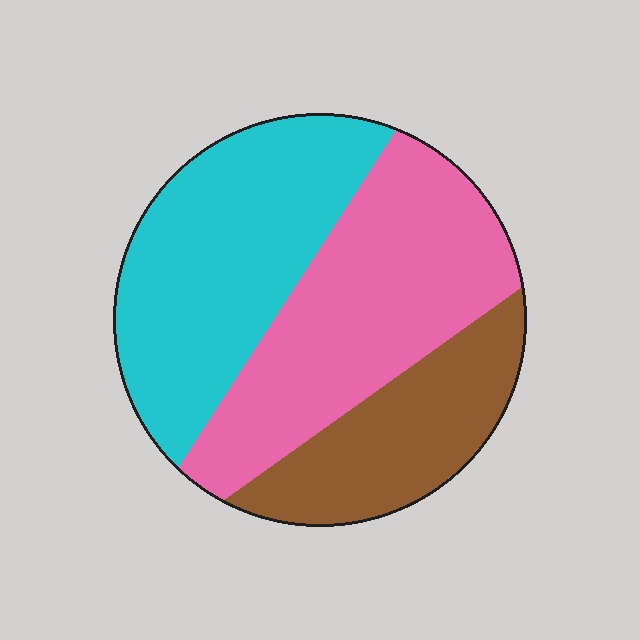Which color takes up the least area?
Brown, at roughly 25%.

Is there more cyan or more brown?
Cyan.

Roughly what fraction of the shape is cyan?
Cyan takes up about three eighths (3/8) of the shape.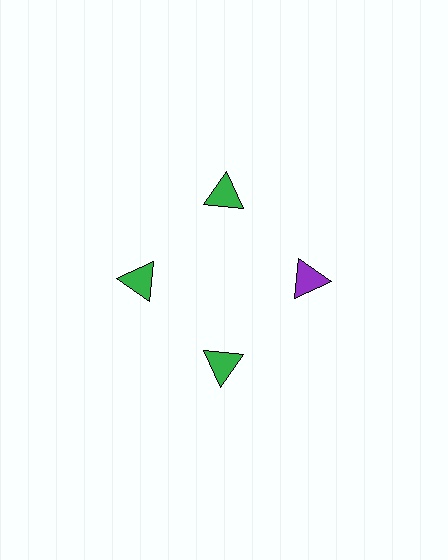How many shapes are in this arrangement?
There are 4 shapes arranged in a ring pattern.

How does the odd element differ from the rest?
It has a different color: purple instead of green.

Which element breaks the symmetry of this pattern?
The purple triangle at roughly the 3 o'clock position breaks the symmetry. All other shapes are green triangles.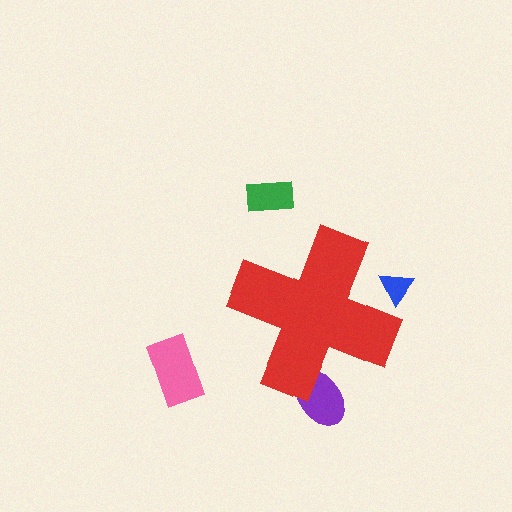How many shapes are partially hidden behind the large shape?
2 shapes are partially hidden.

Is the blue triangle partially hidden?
Yes, the blue triangle is partially hidden behind the red cross.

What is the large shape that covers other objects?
A red cross.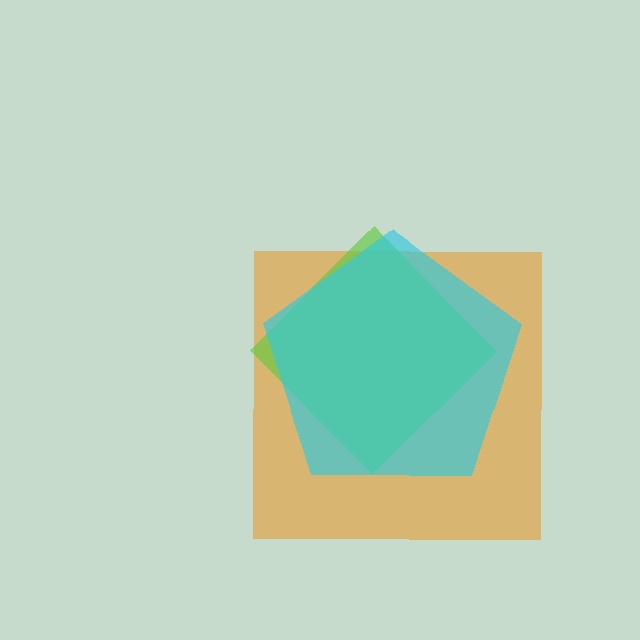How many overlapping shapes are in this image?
There are 3 overlapping shapes in the image.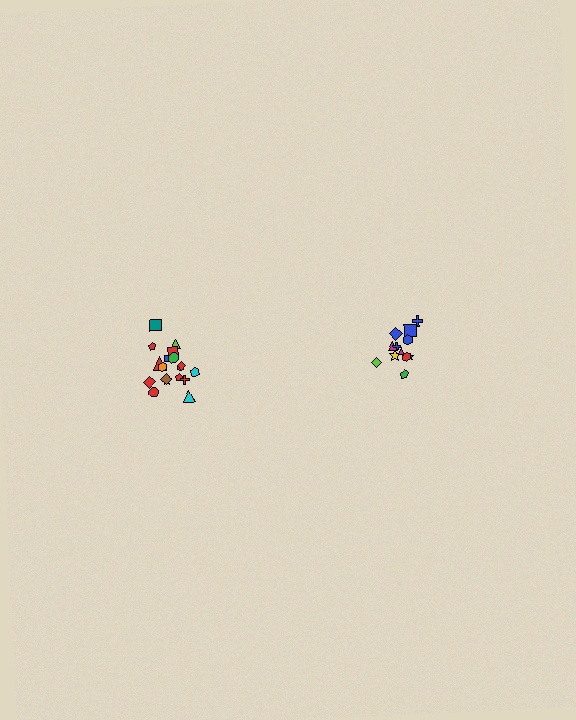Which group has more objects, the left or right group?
The left group.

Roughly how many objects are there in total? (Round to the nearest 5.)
Roughly 30 objects in total.